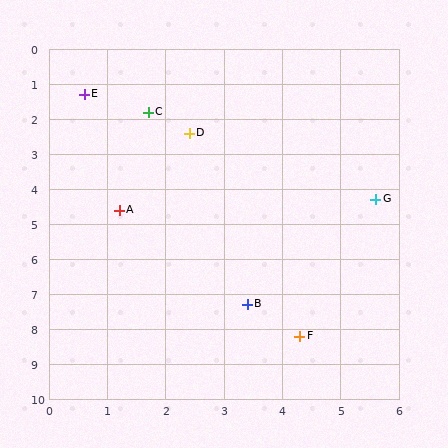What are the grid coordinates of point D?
Point D is at approximately (2.4, 2.4).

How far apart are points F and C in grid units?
Points F and C are about 6.9 grid units apart.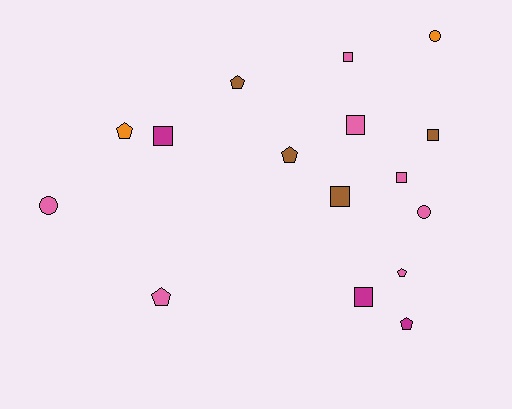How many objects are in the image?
There are 16 objects.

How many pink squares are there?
There are 3 pink squares.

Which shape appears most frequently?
Square, with 7 objects.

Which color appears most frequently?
Pink, with 7 objects.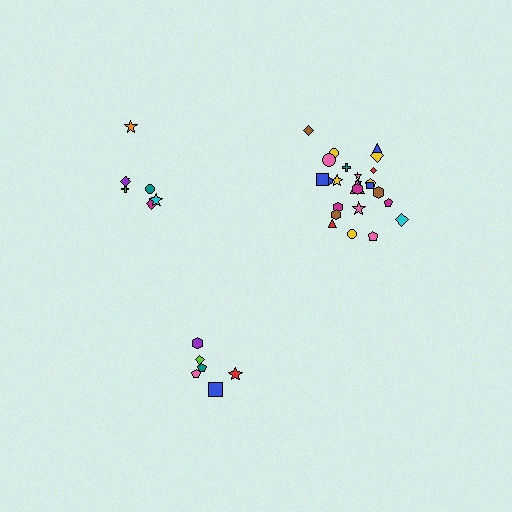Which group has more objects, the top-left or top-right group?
The top-right group.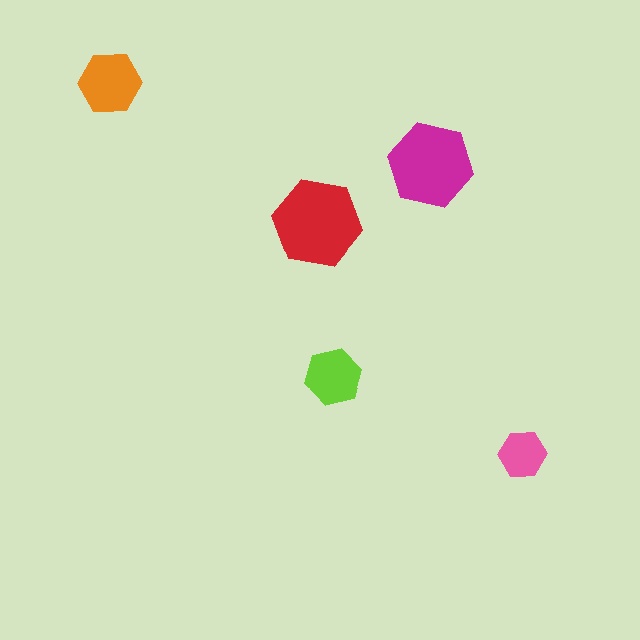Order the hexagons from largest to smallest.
the red one, the magenta one, the orange one, the lime one, the pink one.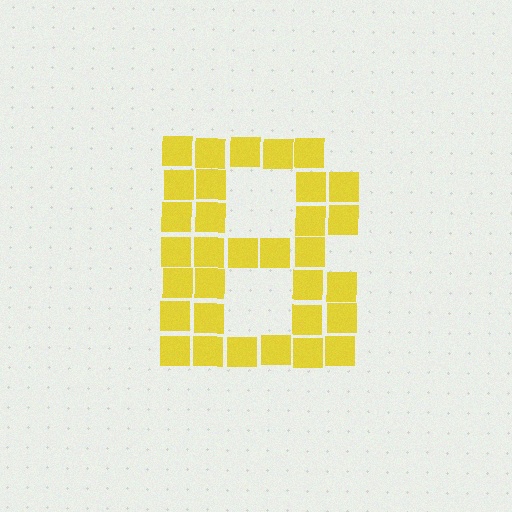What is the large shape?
The large shape is the letter B.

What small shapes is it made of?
It is made of small squares.